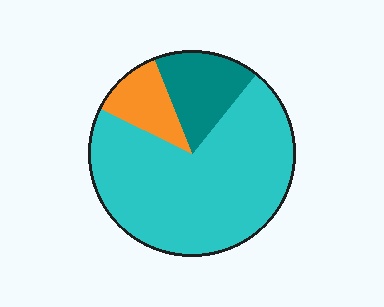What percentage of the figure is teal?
Teal takes up about one sixth (1/6) of the figure.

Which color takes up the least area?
Orange, at roughly 10%.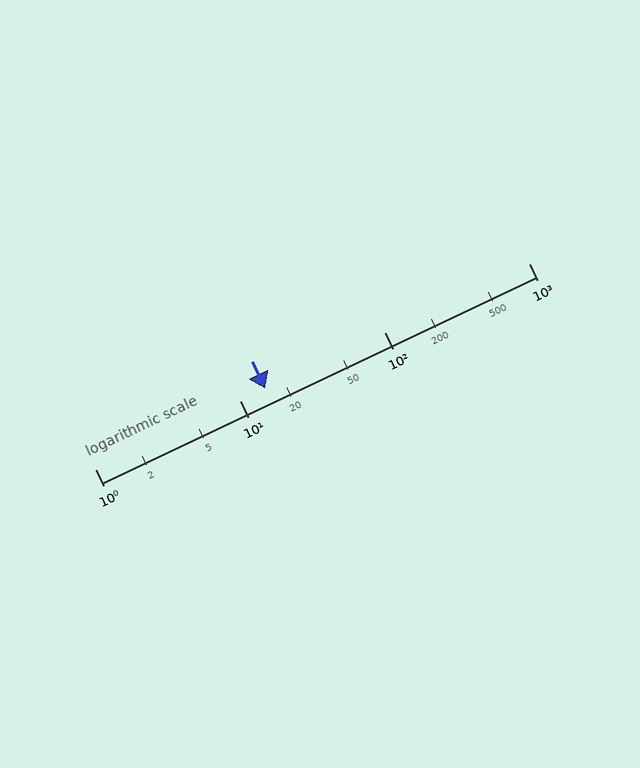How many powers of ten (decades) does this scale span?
The scale spans 3 decades, from 1 to 1000.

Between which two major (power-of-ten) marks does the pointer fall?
The pointer is between 10 and 100.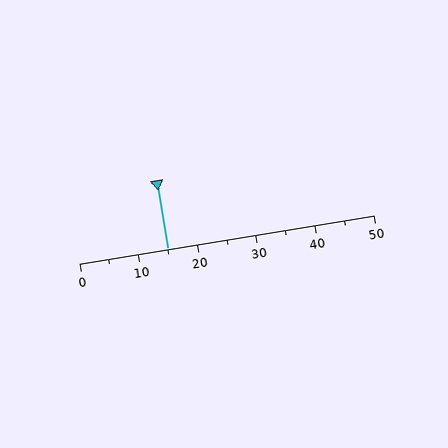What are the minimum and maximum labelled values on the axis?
The axis runs from 0 to 50.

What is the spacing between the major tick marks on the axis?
The major ticks are spaced 10 apart.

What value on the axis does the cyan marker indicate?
The marker indicates approximately 15.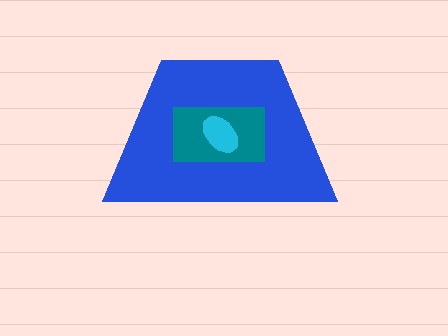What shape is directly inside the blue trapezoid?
The teal rectangle.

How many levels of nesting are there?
3.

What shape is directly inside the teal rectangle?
The cyan ellipse.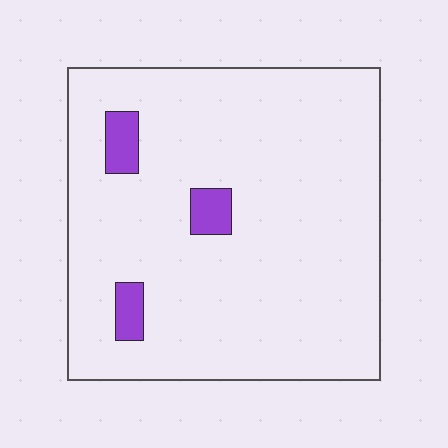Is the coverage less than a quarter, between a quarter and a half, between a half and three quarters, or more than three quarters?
Less than a quarter.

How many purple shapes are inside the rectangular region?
3.